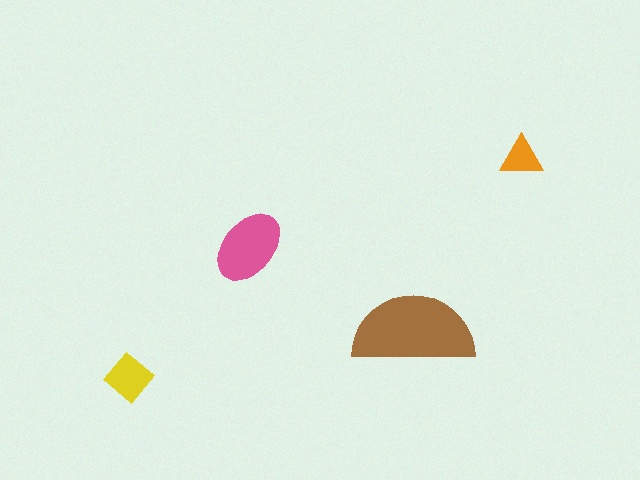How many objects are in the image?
There are 4 objects in the image.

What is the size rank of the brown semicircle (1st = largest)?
1st.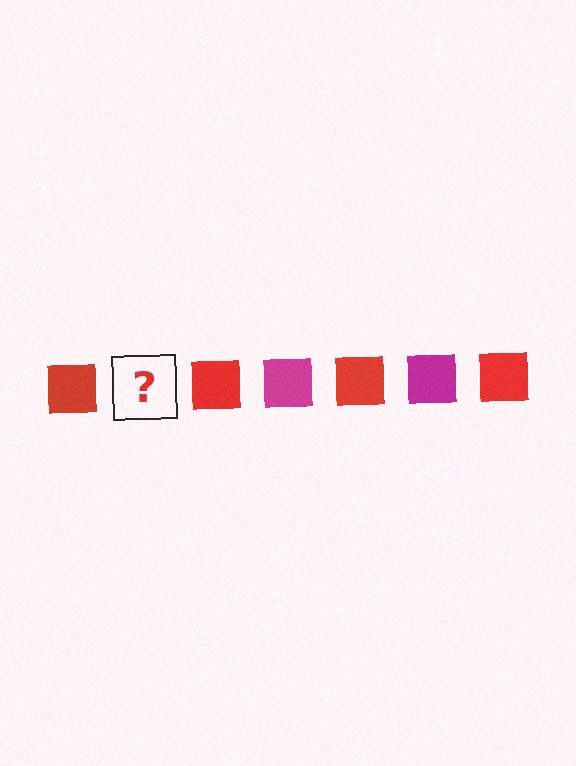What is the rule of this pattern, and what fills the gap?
The rule is that the pattern cycles through red, magenta squares. The gap should be filled with a magenta square.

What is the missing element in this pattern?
The missing element is a magenta square.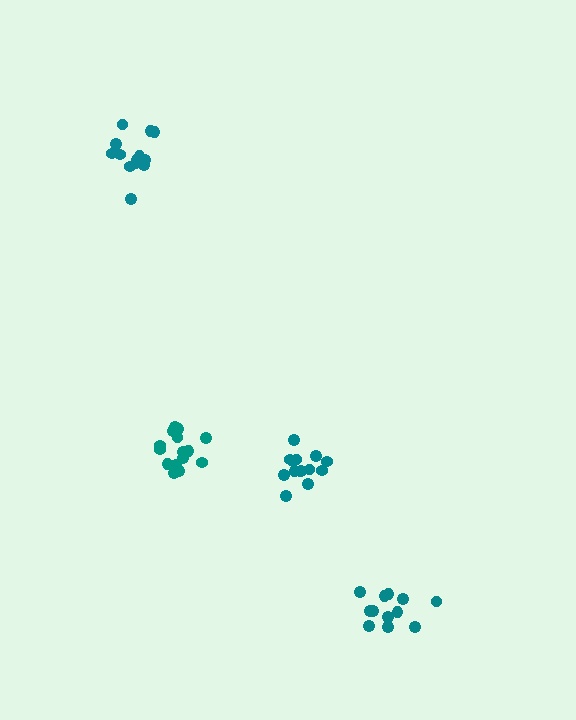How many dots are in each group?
Group 1: 13 dots, Group 2: 15 dots, Group 3: 14 dots, Group 4: 12 dots (54 total).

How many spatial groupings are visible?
There are 4 spatial groupings.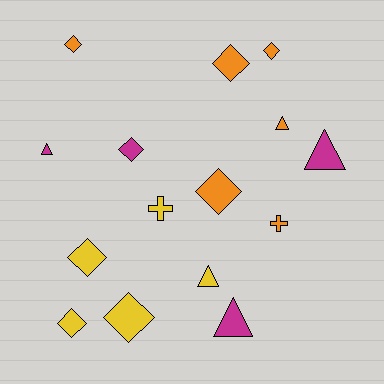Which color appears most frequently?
Orange, with 6 objects.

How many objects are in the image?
There are 15 objects.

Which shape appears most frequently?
Diamond, with 8 objects.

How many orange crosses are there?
There is 1 orange cross.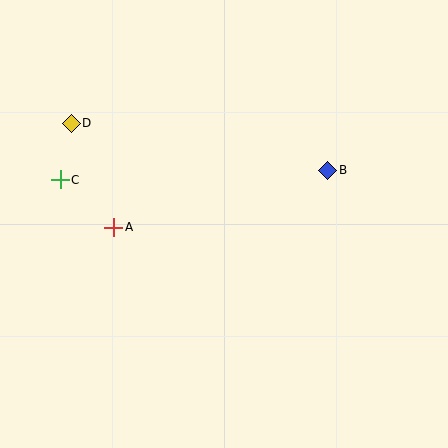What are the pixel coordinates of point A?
Point A is at (114, 227).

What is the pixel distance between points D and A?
The distance between D and A is 113 pixels.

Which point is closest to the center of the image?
Point A at (114, 227) is closest to the center.